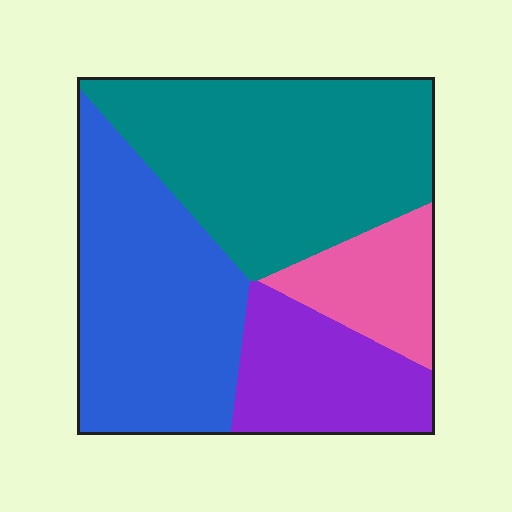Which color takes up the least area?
Pink, at roughly 10%.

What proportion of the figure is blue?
Blue takes up between a quarter and a half of the figure.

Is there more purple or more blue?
Blue.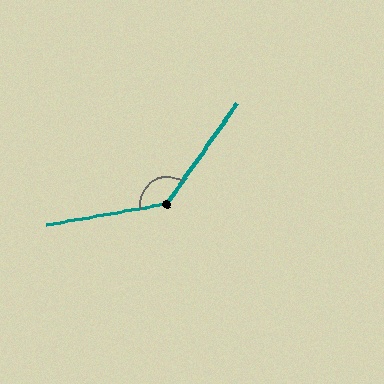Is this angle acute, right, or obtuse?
It is obtuse.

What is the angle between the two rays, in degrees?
Approximately 135 degrees.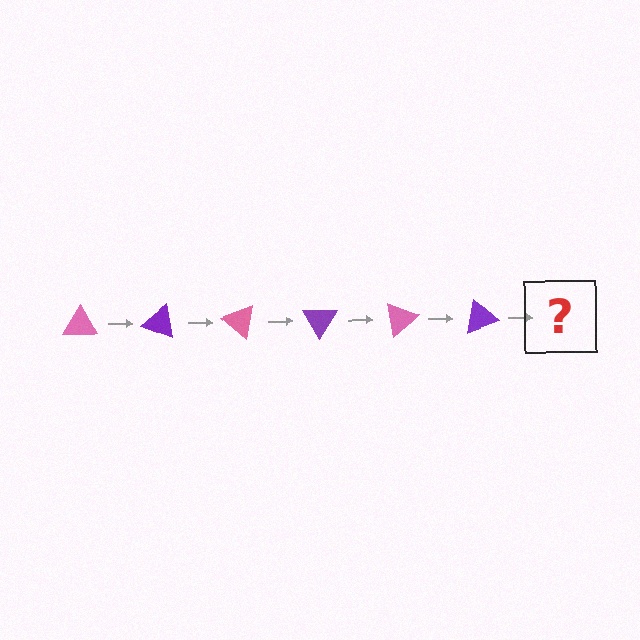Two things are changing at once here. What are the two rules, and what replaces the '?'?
The two rules are that it rotates 20 degrees each step and the color cycles through pink and purple. The '?' should be a pink triangle, rotated 120 degrees from the start.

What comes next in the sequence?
The next element should be a pink triangle, rotated 120 degrees from the start.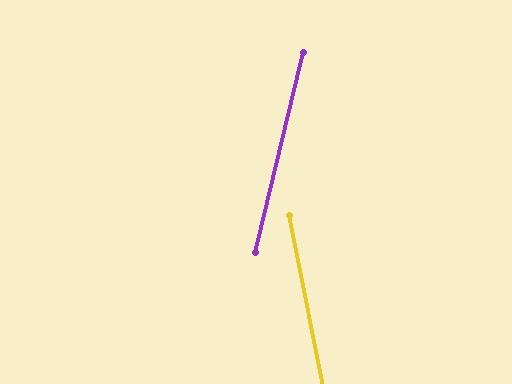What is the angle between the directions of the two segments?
Approximately 25 degrees.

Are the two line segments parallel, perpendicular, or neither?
Neither parallel nor perpendicular — they differ by about 25°.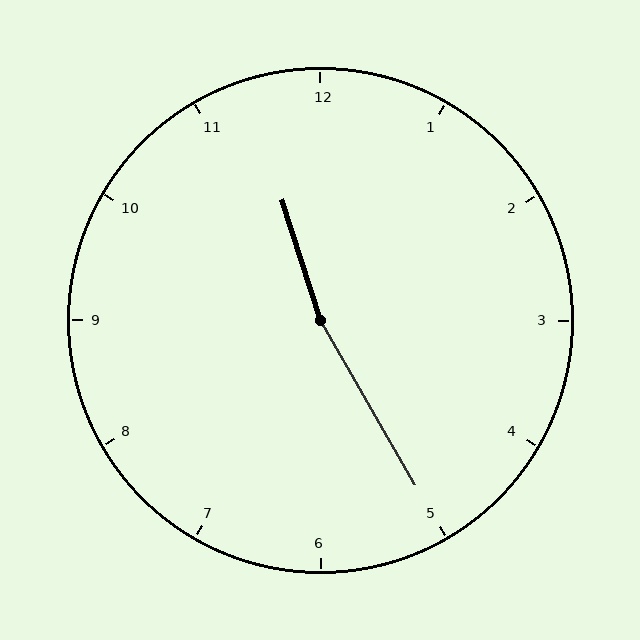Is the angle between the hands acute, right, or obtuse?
It is obtuse.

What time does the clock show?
11:25.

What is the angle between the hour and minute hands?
Approximately 168 degrees.